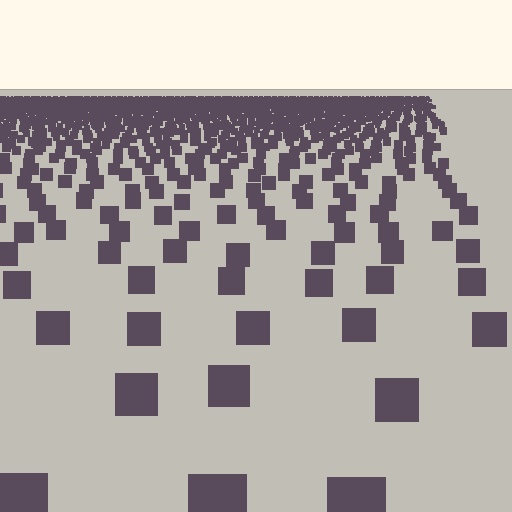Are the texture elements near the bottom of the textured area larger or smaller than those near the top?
Larger. Near the bottom, elements are closer to the viewer and appear at a bigger on-screen size.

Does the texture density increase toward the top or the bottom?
Density increases toward the top.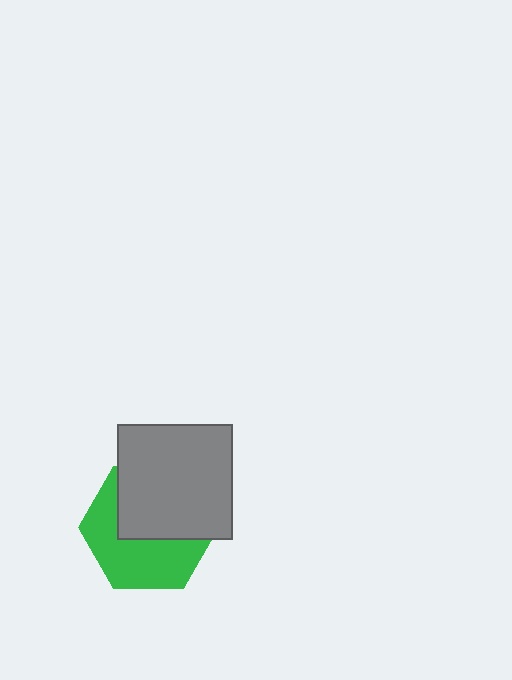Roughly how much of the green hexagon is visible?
About half of it is visible (roughly 51%).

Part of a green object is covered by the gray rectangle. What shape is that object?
It is a hexagon.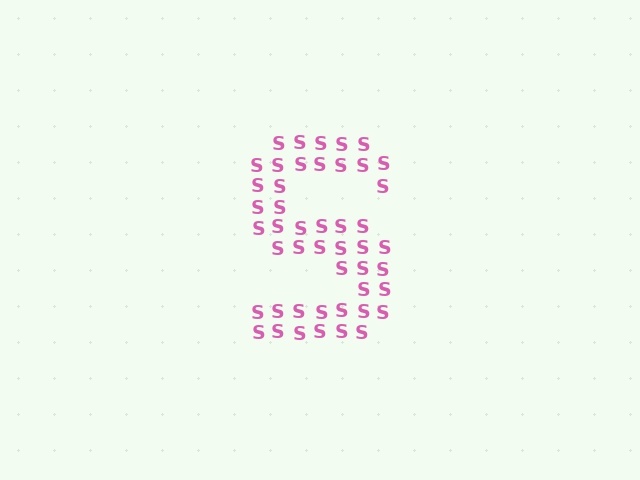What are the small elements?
The small elements are letter S's.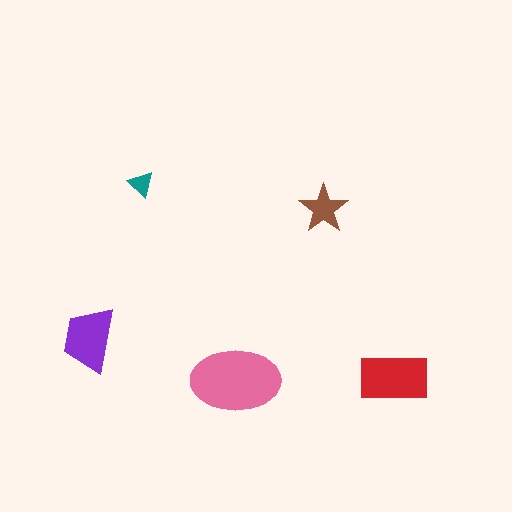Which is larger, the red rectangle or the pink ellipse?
The pink ellipse.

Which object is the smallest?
The teal triangle.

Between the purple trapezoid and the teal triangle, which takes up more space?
The purple trapezoid.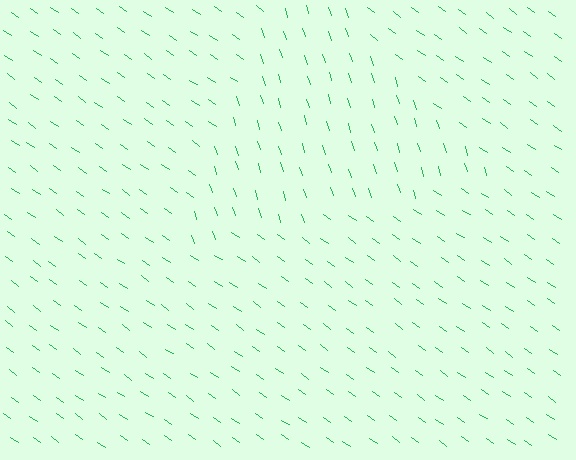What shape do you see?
I see a triangle.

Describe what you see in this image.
The image is filled with small green line segments. A triangle region in the image has lines oriented differently from the surrounding lines, creating a visible texture boundary.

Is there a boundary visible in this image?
Yes, there is a texture boundary formed by a change in line orientation.